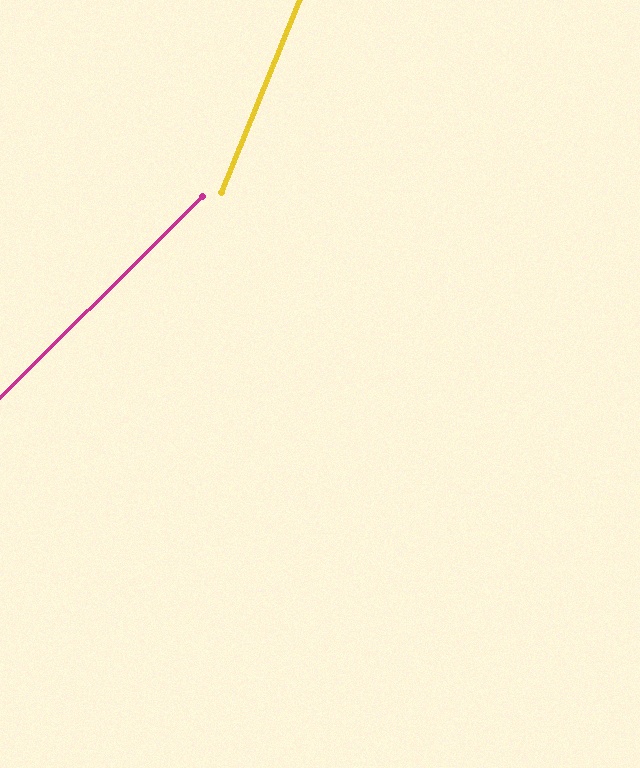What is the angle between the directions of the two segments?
Approximately 23 degrees.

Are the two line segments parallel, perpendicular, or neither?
Neither parallel nor perpendicular — they differ by about 23°.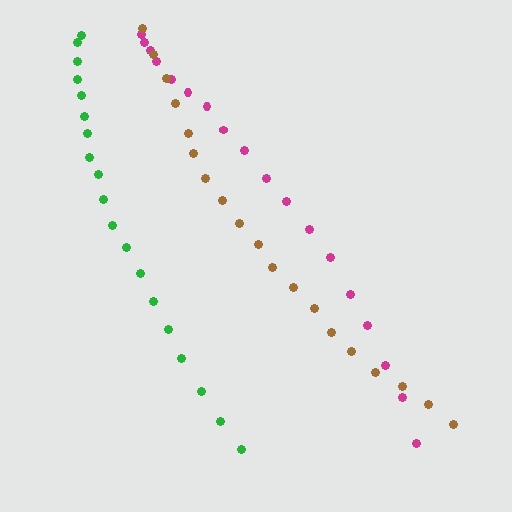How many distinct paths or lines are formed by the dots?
There are 3 distinct paths.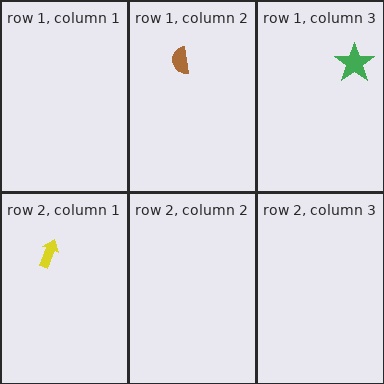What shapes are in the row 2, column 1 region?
The yellow arrow.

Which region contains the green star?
The row 1, column 3 region.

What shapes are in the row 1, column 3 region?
The green star.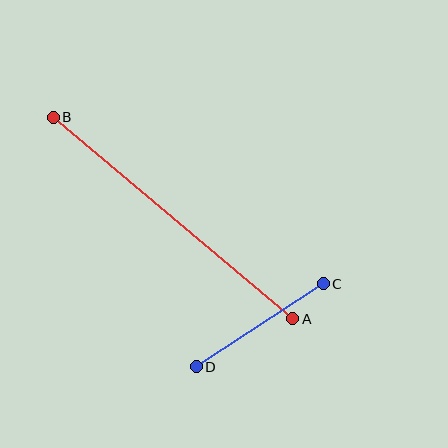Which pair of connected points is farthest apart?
Points A and B are farthest apart.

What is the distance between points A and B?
The distance is approximately 313 pixels.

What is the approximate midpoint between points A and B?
The midpoint is at approximately (173, 218) pixels.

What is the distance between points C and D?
The distance is approximately 151 pixels.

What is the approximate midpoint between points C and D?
The midpoint is at approximately (260, 325) pixels.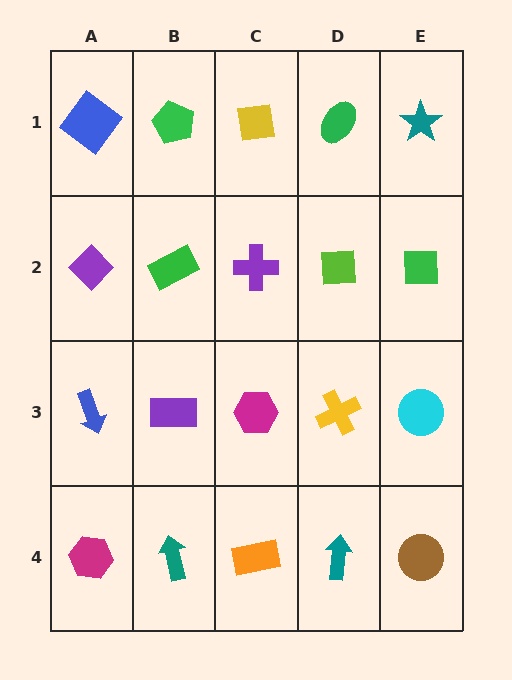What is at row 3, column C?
A magenta hexagon.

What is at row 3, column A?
A blue arrow.